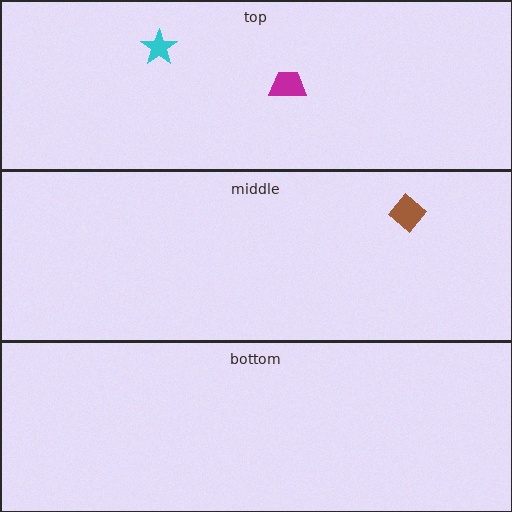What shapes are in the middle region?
The brown diamond.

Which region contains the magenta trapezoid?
The top region.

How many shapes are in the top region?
2.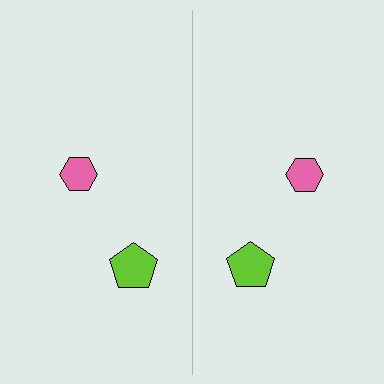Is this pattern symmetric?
Yes, this pattern has bilateral (reflection) symmetry.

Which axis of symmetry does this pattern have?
The pattern has a vertical axis of symmetry running through the center of the image.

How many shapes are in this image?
There are 4 shapes in this image.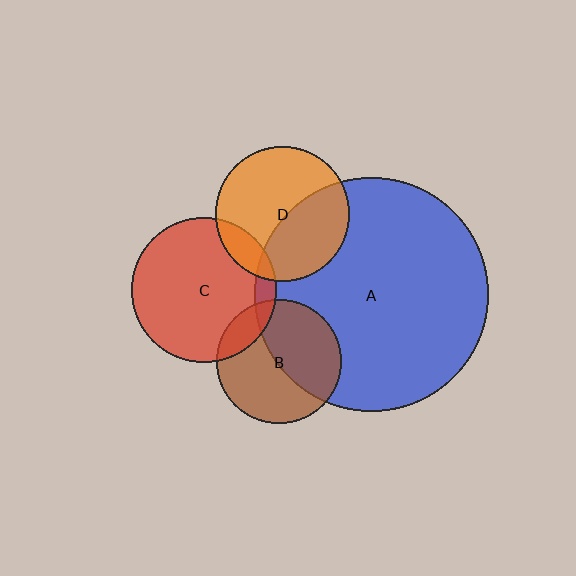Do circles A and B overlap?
Yes.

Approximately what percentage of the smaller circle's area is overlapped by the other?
Approximately 45%.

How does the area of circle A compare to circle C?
Approximately 2.6 times.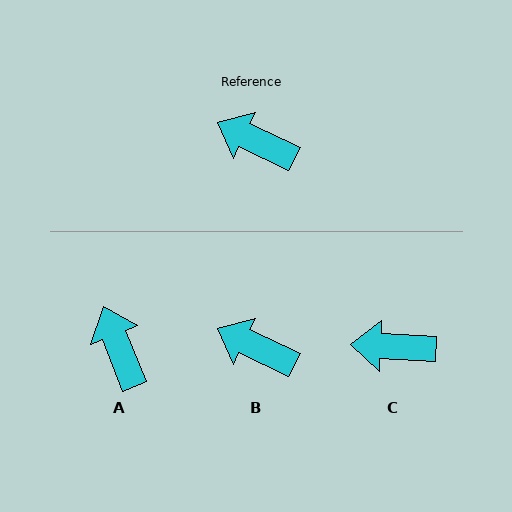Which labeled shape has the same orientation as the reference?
B.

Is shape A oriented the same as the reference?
No, it is off by about 43 degrees.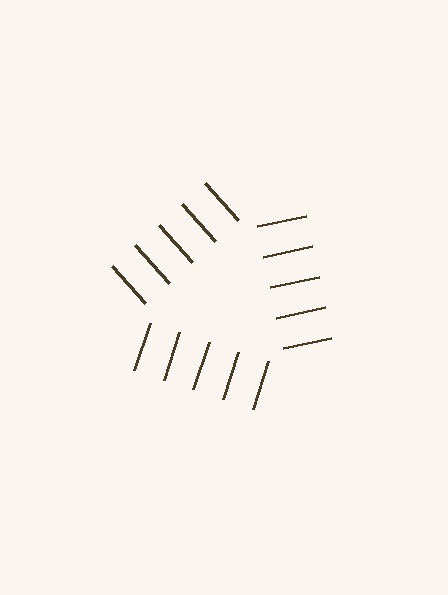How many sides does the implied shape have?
3 sides — the line-ends trace a triangle.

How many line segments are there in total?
15 — 5 along each of the 3 edges.